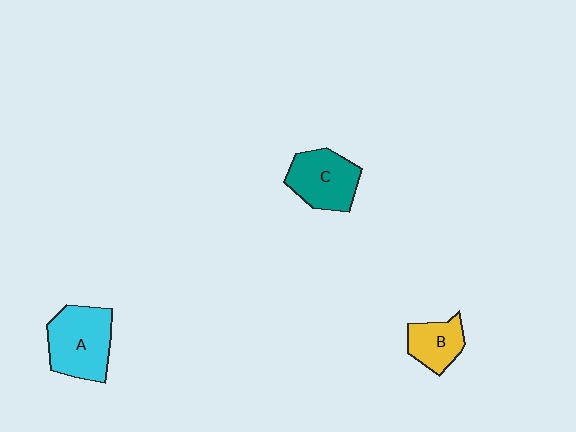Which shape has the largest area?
Shape A (cyan).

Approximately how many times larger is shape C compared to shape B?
Approximately 1.5 times.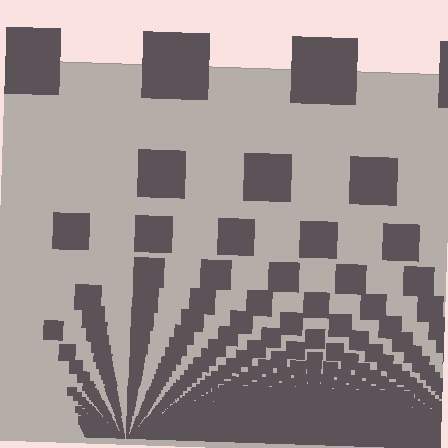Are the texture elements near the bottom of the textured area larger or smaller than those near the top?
Smaller. The gradient is inverted — elements near the bottom are smaller and denser.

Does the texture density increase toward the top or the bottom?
Density increases toward the bottom.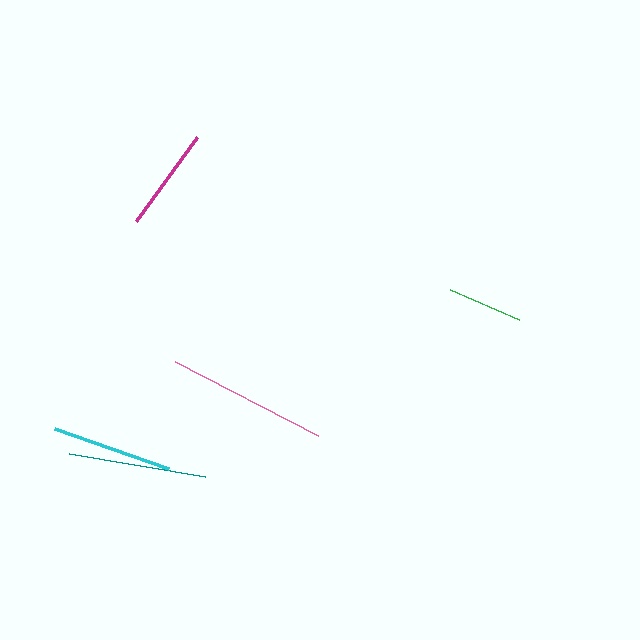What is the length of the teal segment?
The teal segment is approximately 139 pixels long.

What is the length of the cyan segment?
The cyan segment is approximately 120 pixels long.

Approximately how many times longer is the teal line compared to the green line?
The teal line is approximately 1.9 times the length of the green line.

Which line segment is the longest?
The pink line is the longest at approximately 160 pixels.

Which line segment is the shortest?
The green line is the shortest at approximately 75 pixels.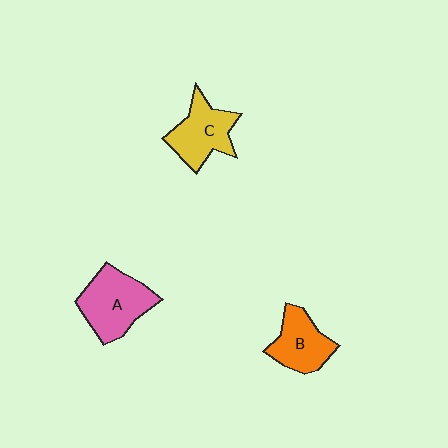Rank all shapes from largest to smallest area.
From largest to smallest: A (pink), C (yellow), B (orange).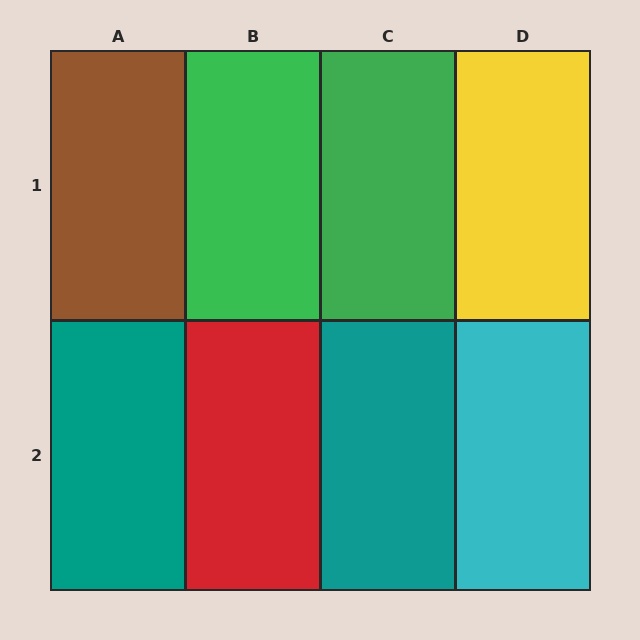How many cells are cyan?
1 cell is cyan.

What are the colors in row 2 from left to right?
Teal, red, teal, cyan.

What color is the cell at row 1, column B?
Green.